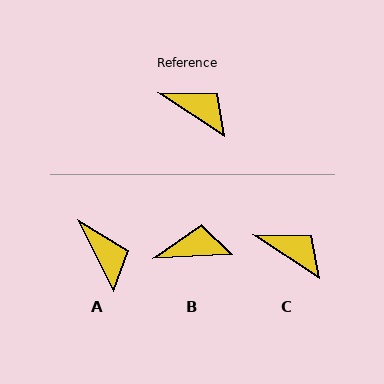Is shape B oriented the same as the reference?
No, it is off by about 36 degrees.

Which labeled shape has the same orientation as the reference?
C.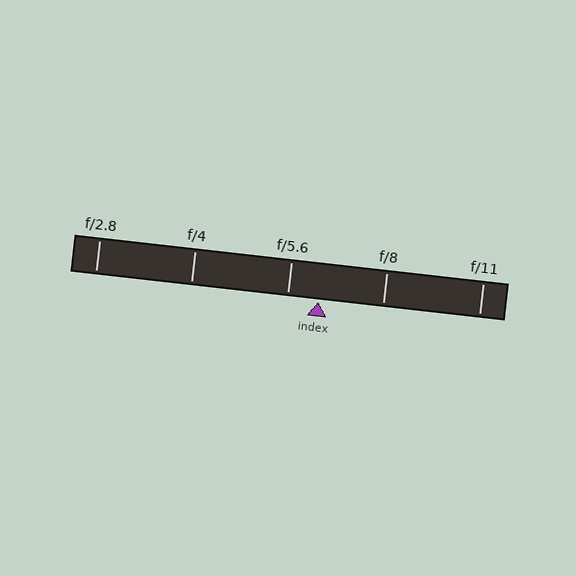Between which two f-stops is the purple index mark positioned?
The index mark is between f/5.6 and f/8.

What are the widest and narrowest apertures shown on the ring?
The widest aperture shown is f/2.8 and the narrowest is f/11.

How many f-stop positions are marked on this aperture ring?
There are 5 f-stop positions marked.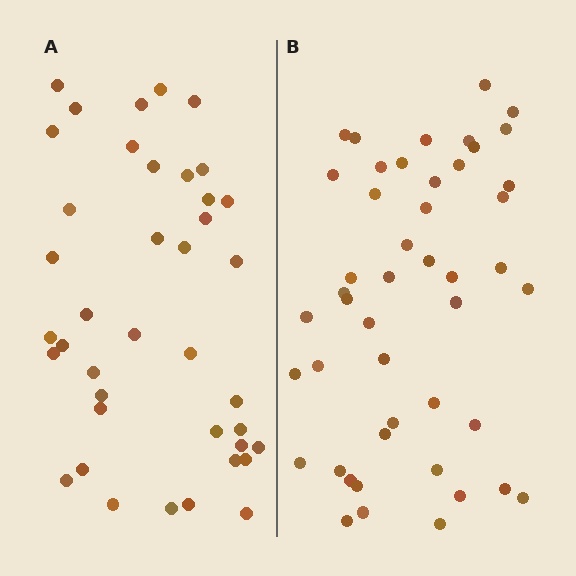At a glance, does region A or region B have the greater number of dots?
Region B (the right region) has more dots.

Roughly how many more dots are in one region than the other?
Region B has roughly 8 or so more dots than region A.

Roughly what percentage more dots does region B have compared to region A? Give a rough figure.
About 20% more.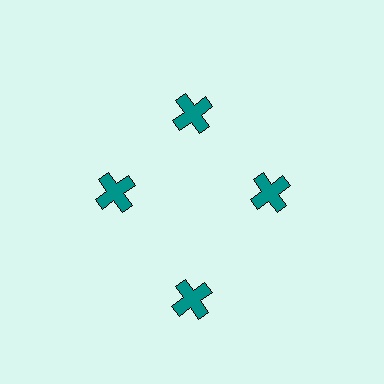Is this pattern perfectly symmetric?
No. The 4 teal crosses are arranged in a ring, but one element near the 6 o'clock position is pushed outward from the center, breaking the 4-fold rotational symmetry.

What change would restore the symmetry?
The symmetry would be restored by moving it inward, back onto the ring so that all 4 crosses sit at equal angles and equal distance from the center.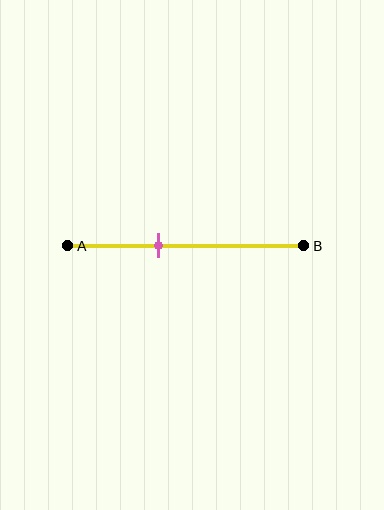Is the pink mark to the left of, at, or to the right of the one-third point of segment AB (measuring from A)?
The pink mark is to the right of the one-third point of segment AB.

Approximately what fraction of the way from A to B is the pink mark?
The pink mark is approximately 40% of the way from A to B.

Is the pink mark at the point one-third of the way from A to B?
No, the mark is at about 40% from A, not at the 33% one-third point.